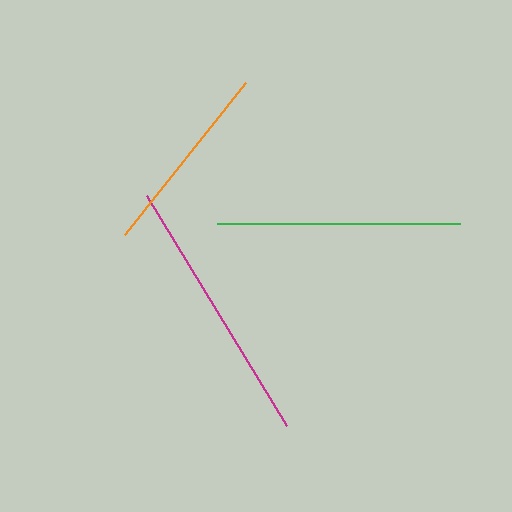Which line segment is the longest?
The magenta line is the longest at approximately 269 pixels.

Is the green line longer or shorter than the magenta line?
The magenta line is longer than the green line.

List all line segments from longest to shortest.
From longest to shortest: magenta, green, orange.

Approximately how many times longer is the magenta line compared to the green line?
The magenta line is approximately 1.1 times the length of the green line.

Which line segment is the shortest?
The orange line is the shortest at approximately 194 pixels.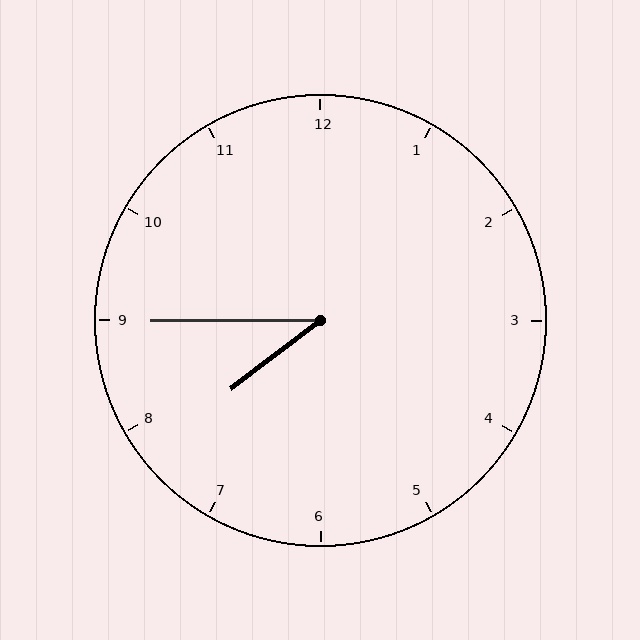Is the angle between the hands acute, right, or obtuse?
It is acute.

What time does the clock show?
7:45.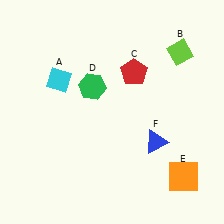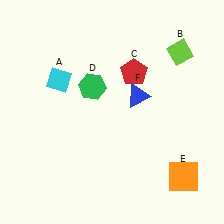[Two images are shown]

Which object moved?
The blue triangle (F) moved up.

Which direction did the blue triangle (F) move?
The blue triangle (F) moved up.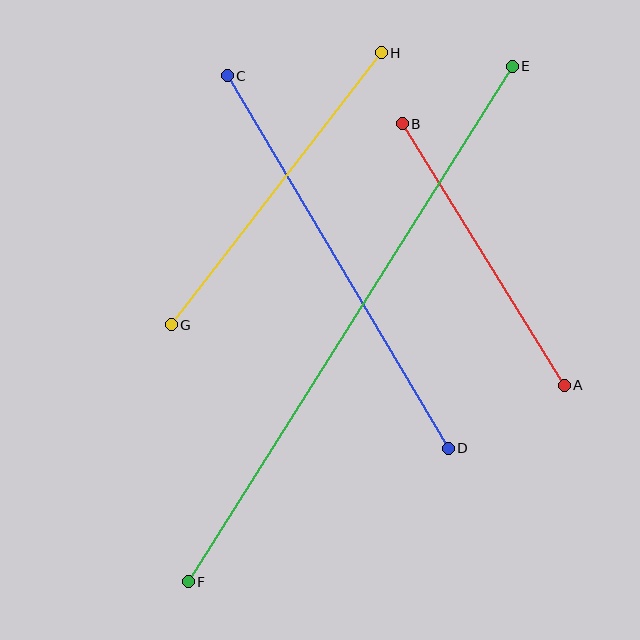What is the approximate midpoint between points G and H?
The midpoint is at approximately (276, 189) pixels.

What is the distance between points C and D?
The distance is approximately 433 pixels.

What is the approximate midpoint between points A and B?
The midpoint is at approximately (483, 255) pixels.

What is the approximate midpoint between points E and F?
The midpoint is at approximately (350, 324) pixels.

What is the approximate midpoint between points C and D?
The midpoint is at approximately (338, 262) pixels.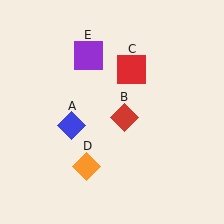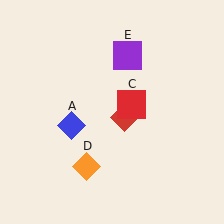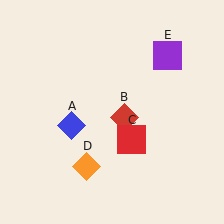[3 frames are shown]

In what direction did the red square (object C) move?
The red square (object C) moved down.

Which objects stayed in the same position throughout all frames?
Blue diamond (object A) and red diamond (object B) and orange diamond (object D) remained stationary.